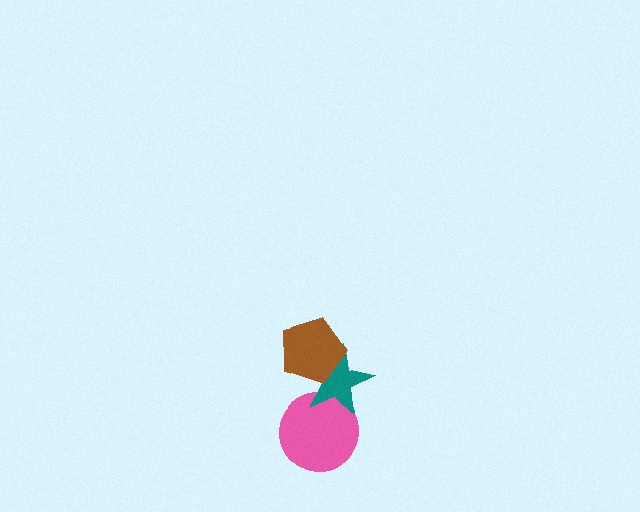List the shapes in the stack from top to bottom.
From top to bottom: the brown pentagon, the teal star, the pink circle.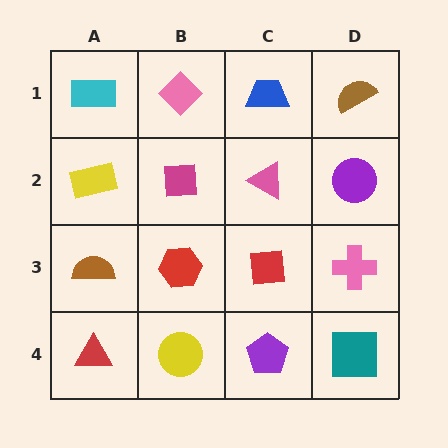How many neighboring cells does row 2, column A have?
3.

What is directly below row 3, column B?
A yellow circle.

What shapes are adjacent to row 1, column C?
A pink triangle (row 2, column C), a pink diamond (row 1, column B), a brown semicircle (row 1, column D).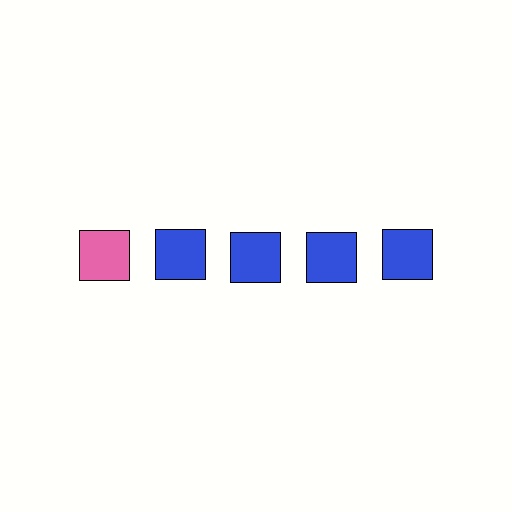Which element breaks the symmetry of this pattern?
The pink square in the top row, leftmost column breaks the symmetry. All other shapes are blue squares.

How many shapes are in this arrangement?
There are 5 shapes arranged in a grid pattern.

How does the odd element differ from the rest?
It has a different color: pink instead of blue.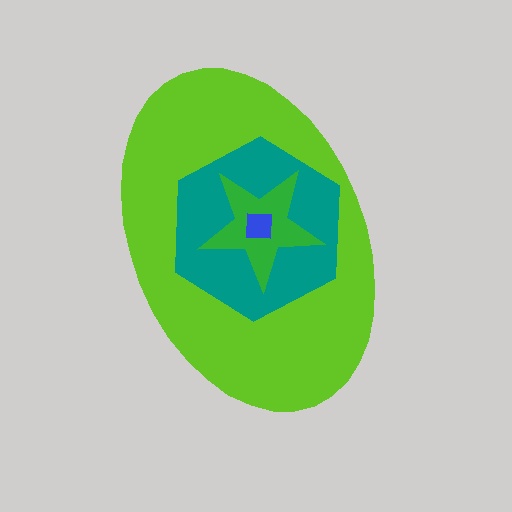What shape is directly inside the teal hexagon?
The green star.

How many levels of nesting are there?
4.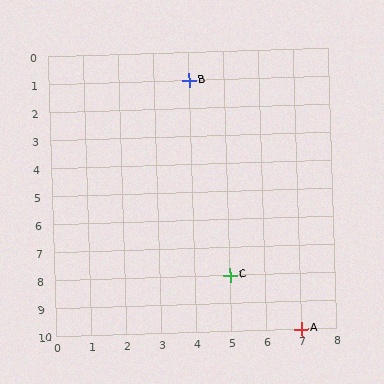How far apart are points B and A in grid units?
Points B and A are 3 columns and 9 rows apart (about 9.5 grid units diagonally).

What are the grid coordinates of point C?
Point C is at grid coordinates (5, 8).